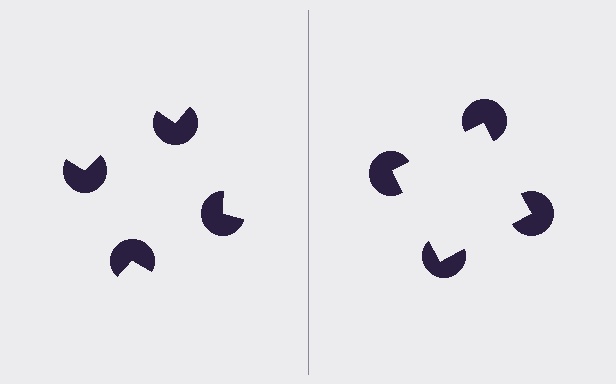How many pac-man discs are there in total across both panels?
8 — 4 on each side.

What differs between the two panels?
The pac-man discs are positioned identically on both sides; only the wedge orientations differ. On the right they align to a square; on the left they are misaligned.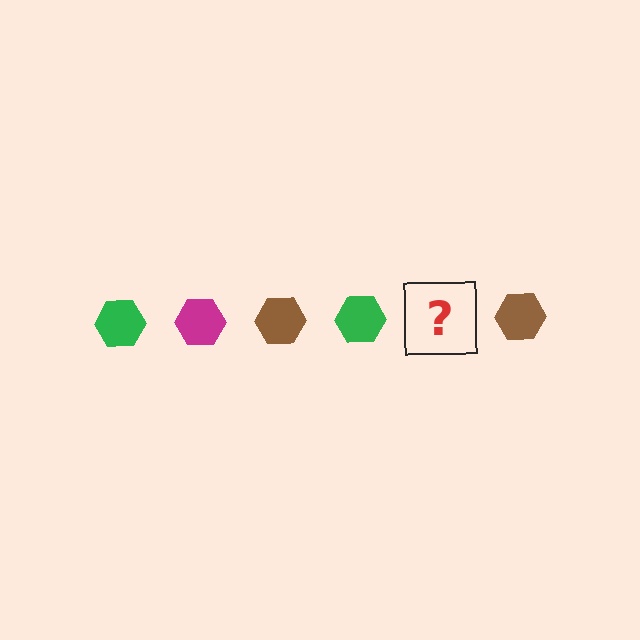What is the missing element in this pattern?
The missing element is a magenta hexagon.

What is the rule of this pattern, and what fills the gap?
The rule is that the pattern cycles through green, magenta, brown hexagons. The gap should be filled with a magenta hexagon.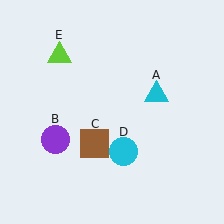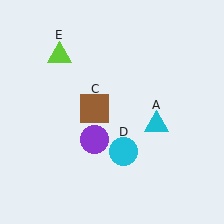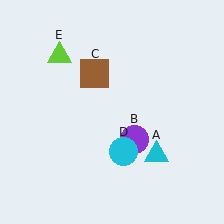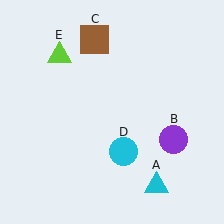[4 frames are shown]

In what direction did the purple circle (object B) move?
The purple circle (object B) moved right.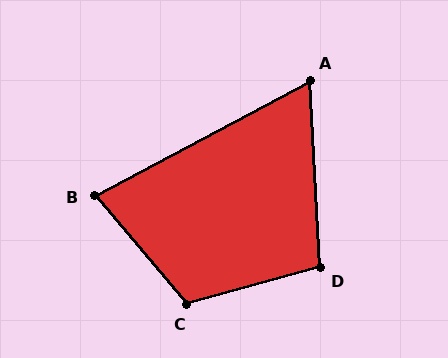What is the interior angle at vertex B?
Approximately 78 degrees (acute).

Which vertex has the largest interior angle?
C, at approximately 115 degrees.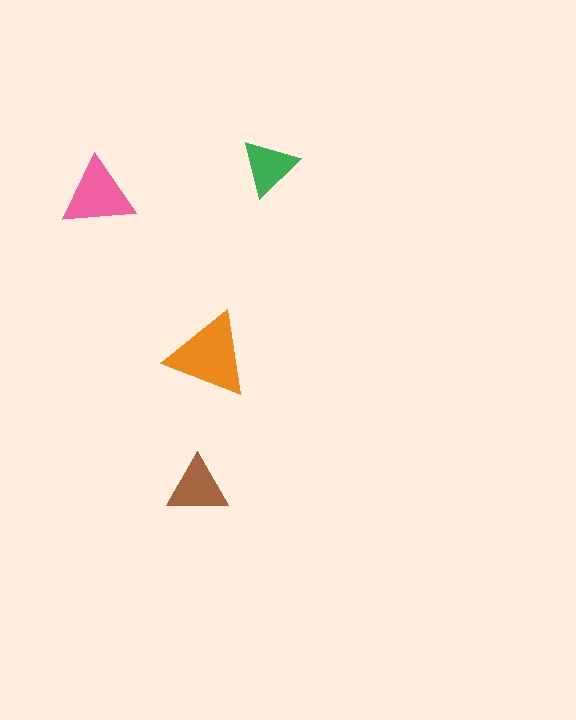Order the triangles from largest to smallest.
the orange one, the pink one, the brown one, the green one.